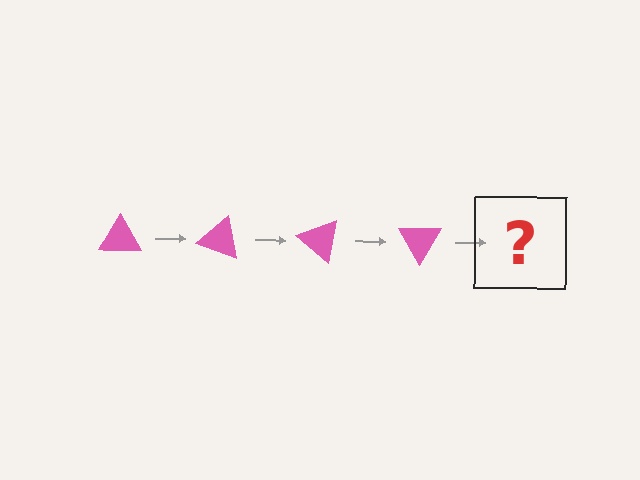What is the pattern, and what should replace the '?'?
The pattern is that the triangle rotates 20 degrees each step. The '?' should be a pink triangle rotated 80 degrees.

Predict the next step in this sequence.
The next step is a pink triangle rotated 80 degrees.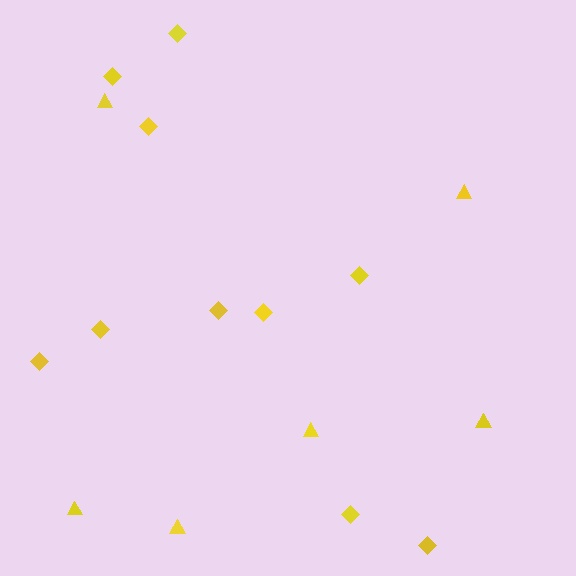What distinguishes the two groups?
There are 2 groups: one group of diamonds (10) and one group of triangles (6).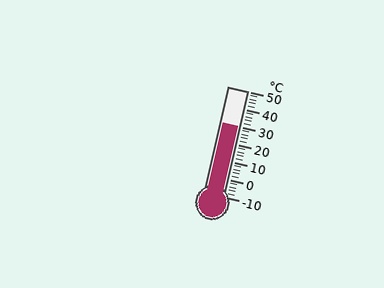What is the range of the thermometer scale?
The thermometer scale ranges from -10°C to 50°C.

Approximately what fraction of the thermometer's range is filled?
The thermometer is filled to approximately 65% of its range.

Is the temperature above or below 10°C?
The temperature is above 10°C.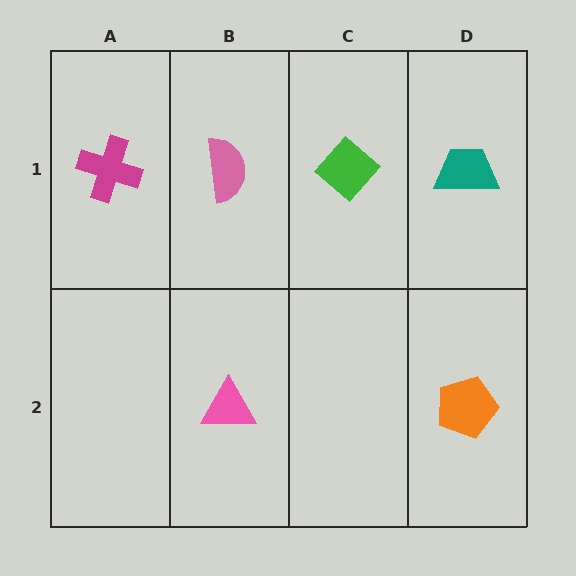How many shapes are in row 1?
4 shapes.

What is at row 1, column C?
A green diamond.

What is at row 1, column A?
A magenta cross.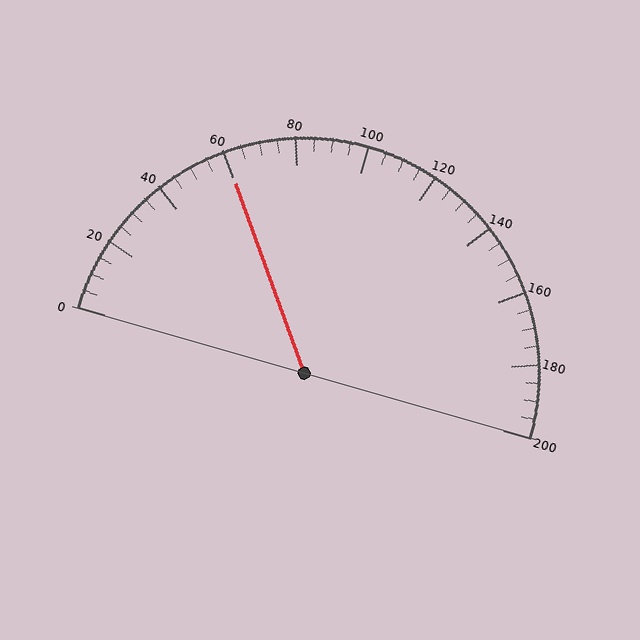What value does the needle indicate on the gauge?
The needle indicates approximately 60.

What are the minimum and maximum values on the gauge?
The gauge ranges from 0 to 200.